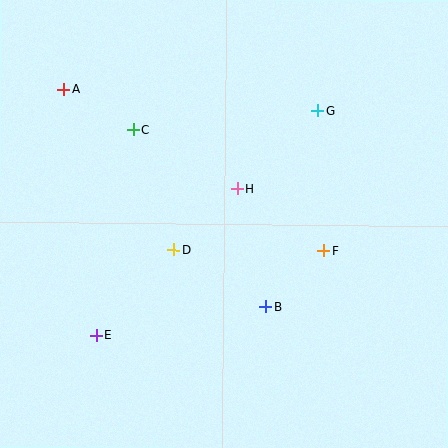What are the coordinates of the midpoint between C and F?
The midpoint between C and F is at (228, 190).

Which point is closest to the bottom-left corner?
Point E is closest to the bottom-left corner.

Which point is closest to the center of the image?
Point H at (238, 189) is closest to the center.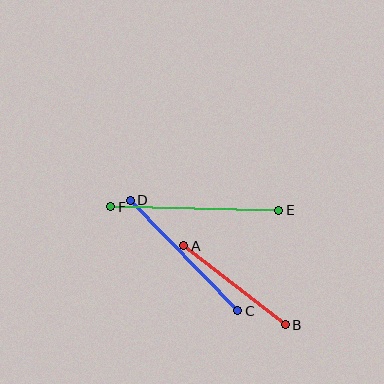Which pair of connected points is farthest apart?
Points E and F are farthest apart.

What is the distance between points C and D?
The distance is approximately 154 pixels.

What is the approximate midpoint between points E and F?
The midpoint is at approximately (195, 208) pixels.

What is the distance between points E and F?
The distance is approximately 168 pixels.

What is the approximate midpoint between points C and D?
The midpoint is at approximately (184, 256) pixels.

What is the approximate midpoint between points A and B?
The midpoint is at approximately (235, 285) pixels.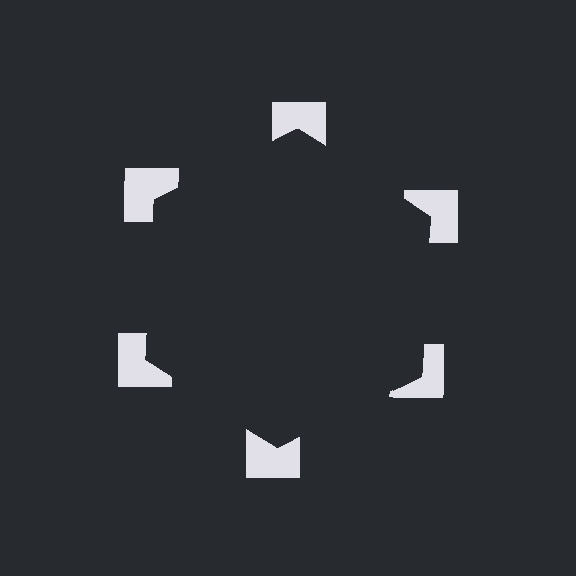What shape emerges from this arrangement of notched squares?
An illusory hexagon — its edges are inferred from the aligned wedge cuts in the notched squares, not physically drawn.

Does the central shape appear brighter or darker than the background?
It typically appears slightly darker than the background, even though no actual brightness change is drawn.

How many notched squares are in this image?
There are 6 — one at each vertex of the illusory hexagon.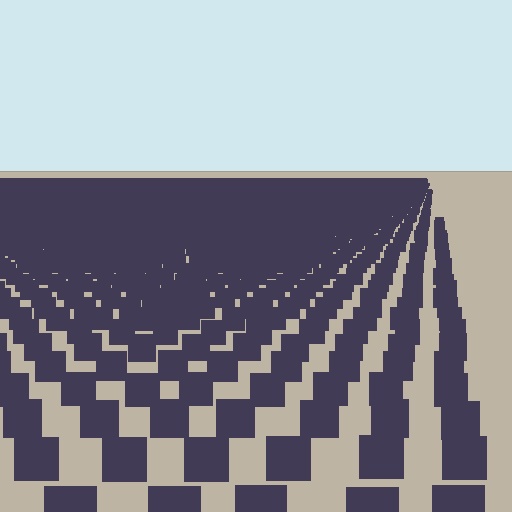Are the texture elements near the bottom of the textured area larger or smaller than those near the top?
Larger. Near the bottom, elements are closer to the viewer and appear at a bigger on-screen size.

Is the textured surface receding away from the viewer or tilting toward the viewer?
The surface is receding away from the viewer. Texture elements get smaller and denser toward the top.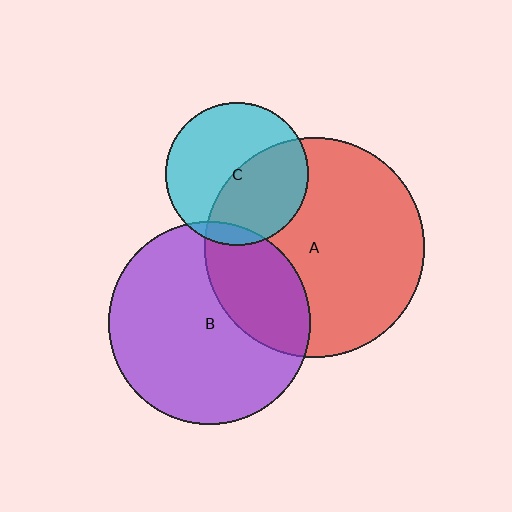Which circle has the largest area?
Circle A (red).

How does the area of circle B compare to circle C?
Approximately 2.0 times.